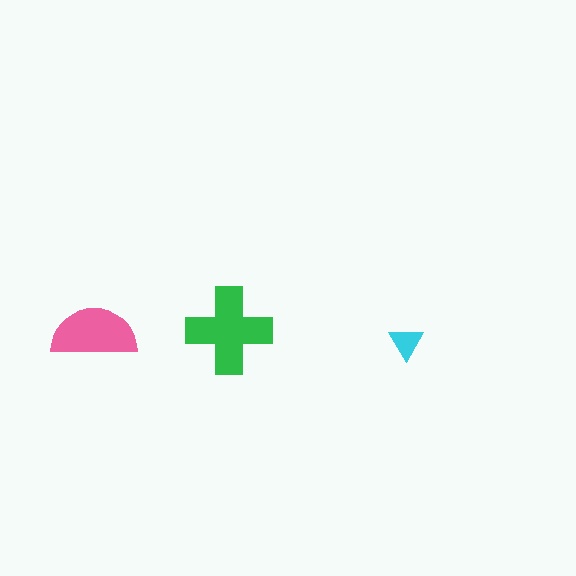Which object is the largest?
The green cross.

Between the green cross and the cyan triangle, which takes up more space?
The green cross.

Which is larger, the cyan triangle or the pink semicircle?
The pink semicircle.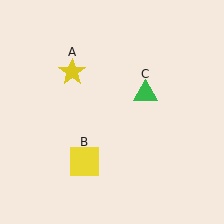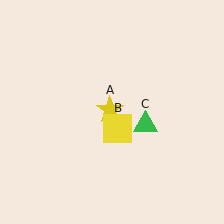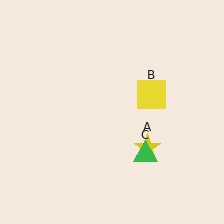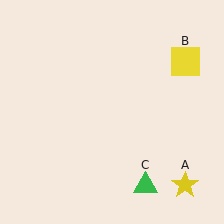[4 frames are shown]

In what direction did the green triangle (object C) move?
The green triangle (object C) moved down.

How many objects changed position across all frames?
3 objects changed position: yellow star (object A), yellow square (object B), green triangle (object C).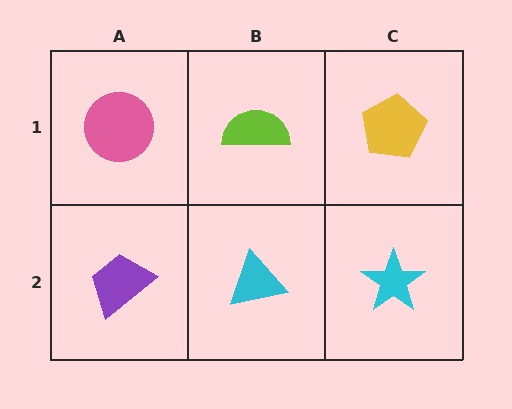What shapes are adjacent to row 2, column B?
A lime semicircle (row 1, column B), a purple trapezoid (row 2, column A), a cyan star (row 2, column C).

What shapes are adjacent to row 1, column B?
A cyan triangle (row 2, column B), a pink circle (row 1, column A), a yellow pentagon (row 1, column C).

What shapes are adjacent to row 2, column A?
A pink circle (row 1, column A), a cyan triangle (row 2, column B).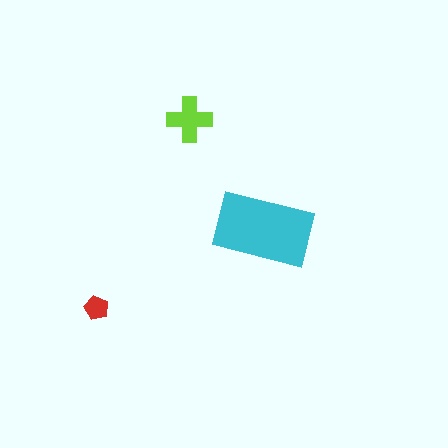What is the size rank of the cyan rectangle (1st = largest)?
1st.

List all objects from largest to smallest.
The cyan rectangle, the lime cross, the red pentagon.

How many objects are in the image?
There are 3 objects in the image.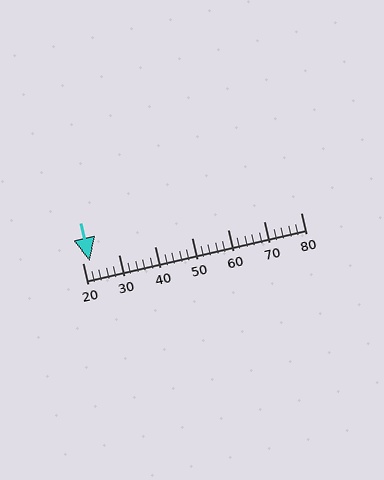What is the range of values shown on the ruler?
The ruler shows values from 20 to 80.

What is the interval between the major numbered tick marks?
The major tick marks are spaced 10 units apart.